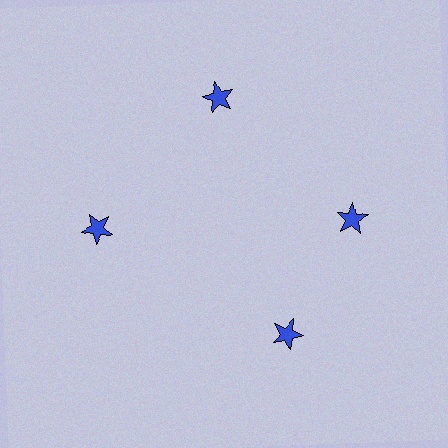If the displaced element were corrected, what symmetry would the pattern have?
It would have 4-fold rotational symmetry — the pattern would map onto itself every 90 degrees.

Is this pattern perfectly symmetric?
No. The 4 blue stars are arranged in a ring, but one element near the 6 o'clock position is rotated out of alignment along the ring, breaking the 4-fold rotational symmetry.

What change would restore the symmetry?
The symmetry would be restored by rotating it back into even spacing with its neighbors so that all 4 stars sit at equal angles and equal distance from the center.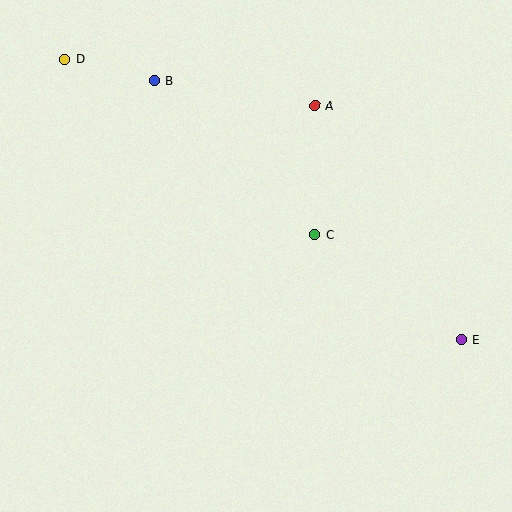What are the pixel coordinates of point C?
Point C is at (315, 234).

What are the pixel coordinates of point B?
Point B is at (154, 81).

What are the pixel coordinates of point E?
Point E is at (461, 340).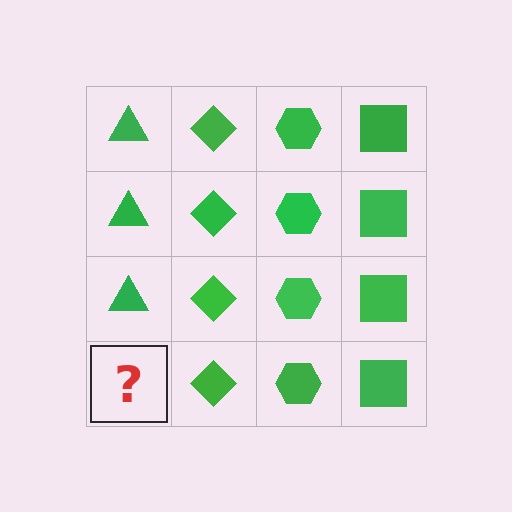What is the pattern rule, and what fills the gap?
The rule is that each column has a consistent shape. The gap should be filled with a green triangle.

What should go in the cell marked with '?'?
The missing cell should contain a green triangle.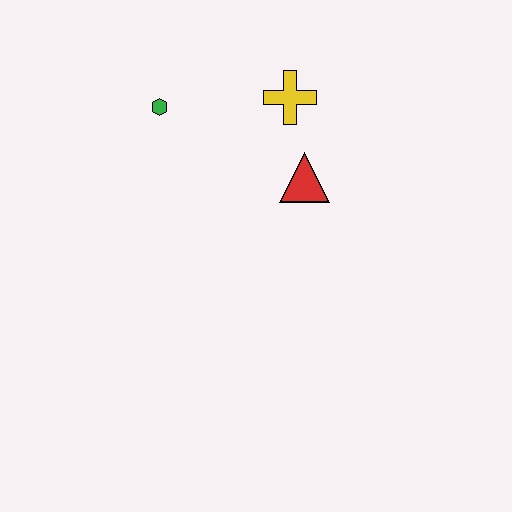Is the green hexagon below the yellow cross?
Yes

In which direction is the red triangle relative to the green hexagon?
The red triangle is to the right of the green hexagon.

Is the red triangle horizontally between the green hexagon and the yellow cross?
No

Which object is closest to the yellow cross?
The red triangle is closest to the yellow cross.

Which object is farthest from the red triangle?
The green hexagon is farthest from the red triangle.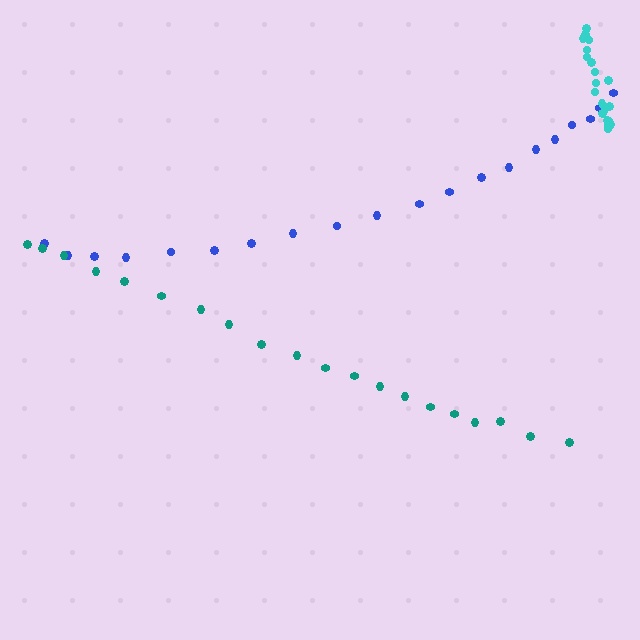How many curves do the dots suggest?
There are 3 distinct paths.